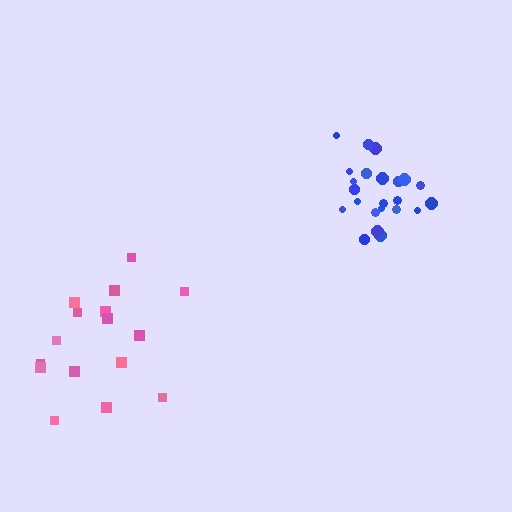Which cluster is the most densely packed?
Blue.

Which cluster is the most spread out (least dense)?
Pink.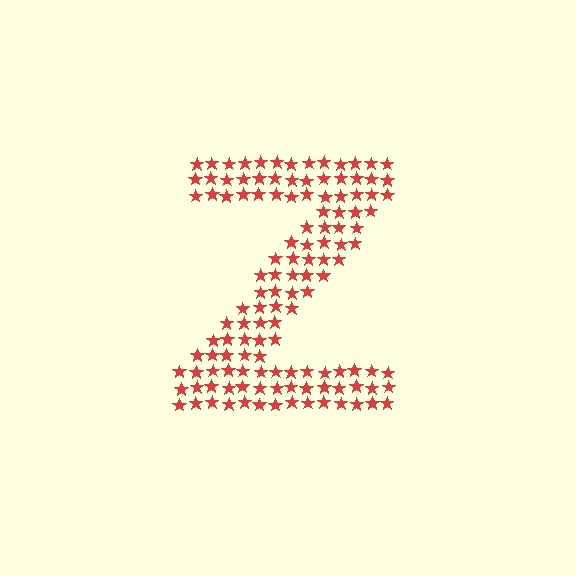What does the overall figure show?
The overall figure shows the letter Z.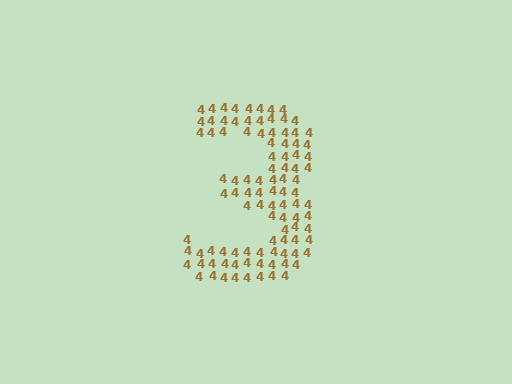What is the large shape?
The large shape is the digit 3.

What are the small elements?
The small elements are digit 4's.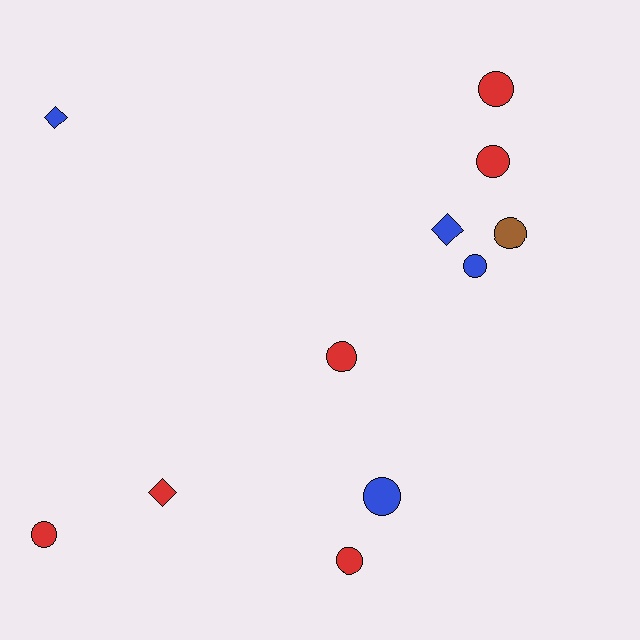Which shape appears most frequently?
Circle, with 8 objects.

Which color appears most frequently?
Red, with 6 objects.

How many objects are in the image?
There are 11 objects.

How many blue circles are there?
There are 2 blue circles.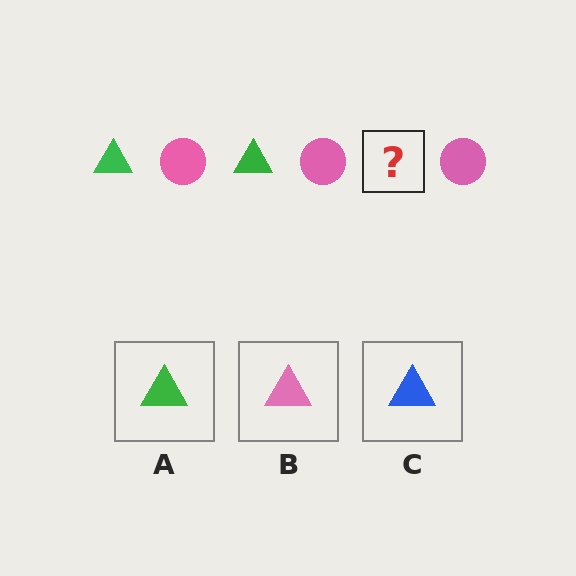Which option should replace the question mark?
Option A.